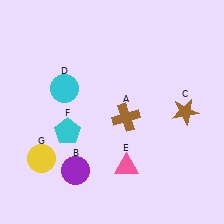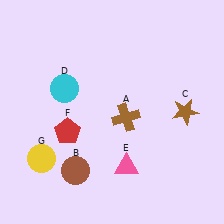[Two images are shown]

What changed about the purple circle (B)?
In Image 1, B is purple. In Image 2, it changed to brown.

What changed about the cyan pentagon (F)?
In Image 1, F is cyan. In Image 2, it changed to red.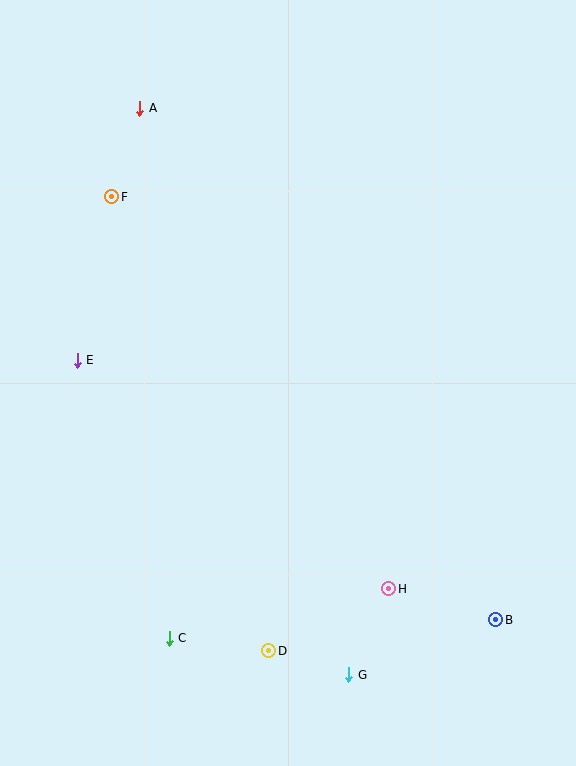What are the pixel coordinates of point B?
Point B is at (496, 620).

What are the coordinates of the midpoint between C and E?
The midpoint between C and E is at (123, 499).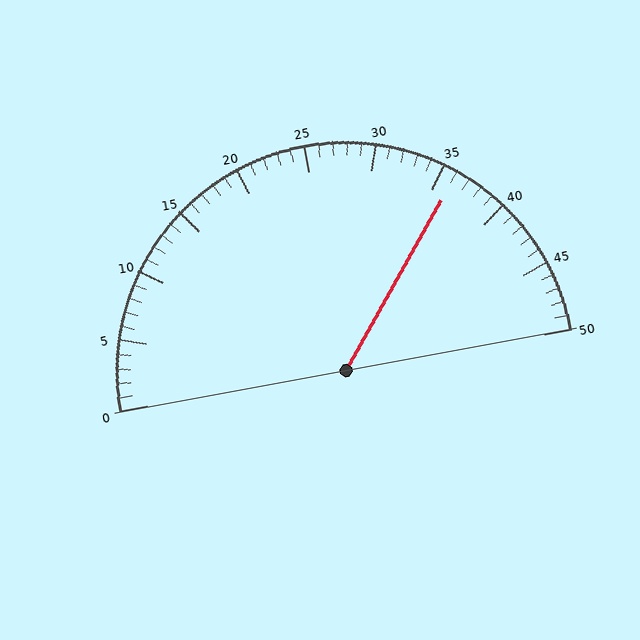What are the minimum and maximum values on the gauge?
The gauge ranges from 0 to 50.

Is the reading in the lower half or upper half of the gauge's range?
The reading is in the upper half of the range (0 to 50).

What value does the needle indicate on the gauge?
The needle indicates approximately 36.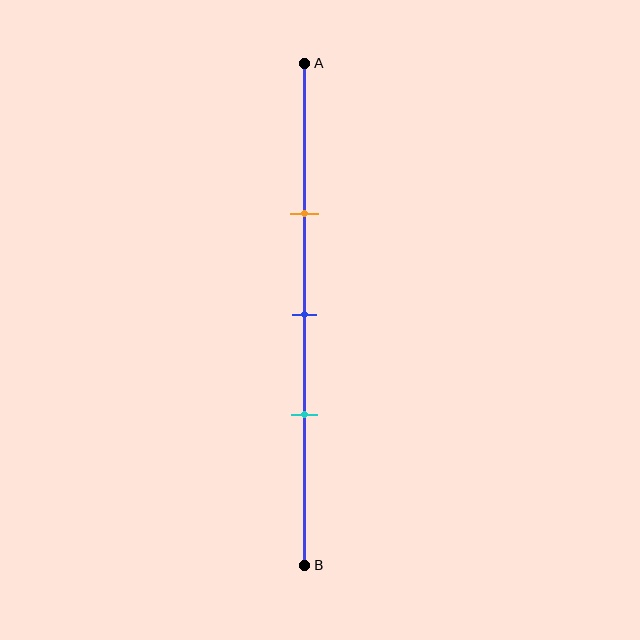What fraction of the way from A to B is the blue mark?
The blue mark is approximately 50% (0.5) of the way from A to B.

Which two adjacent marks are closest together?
The blue and cyan marks are the closest adjacent pair.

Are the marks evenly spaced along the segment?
Yes, the marks are approximately evenly spaced.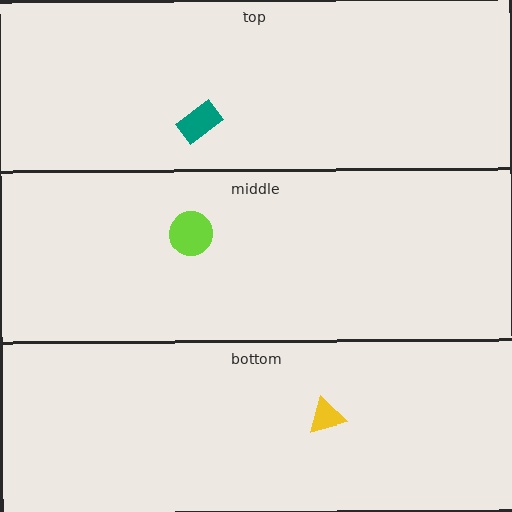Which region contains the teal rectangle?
The top region.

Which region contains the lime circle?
The middle region.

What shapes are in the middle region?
The lime circle.